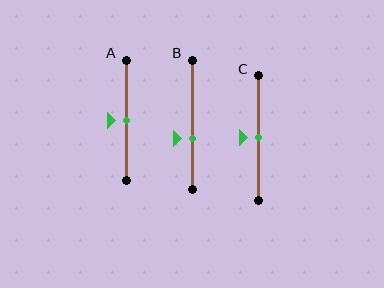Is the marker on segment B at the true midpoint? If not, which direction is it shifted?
No, the marker on segment B is shifted downward by about 11% of the segment length.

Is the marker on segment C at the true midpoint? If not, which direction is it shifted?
Yes, the marker on segment C is at the true midpoint.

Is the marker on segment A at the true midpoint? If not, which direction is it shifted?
Yes, the marker on segment A is at the true midpoint.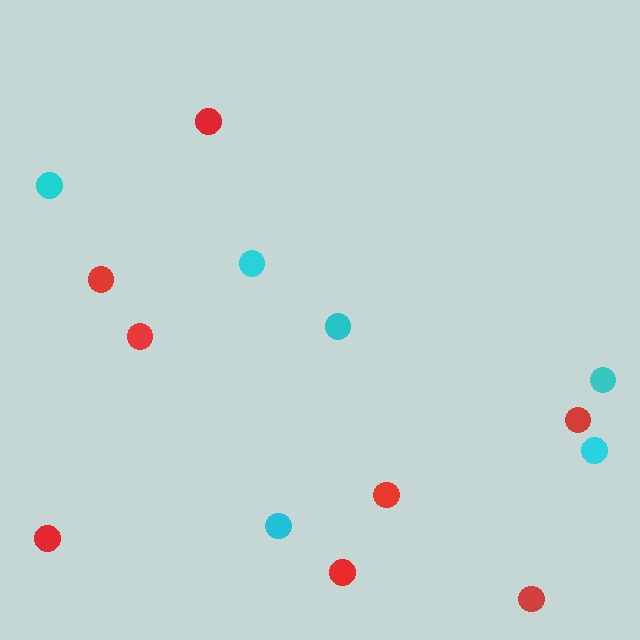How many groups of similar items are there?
There are 2 groups: one group of cyan circles (6) and one group of red circles (8).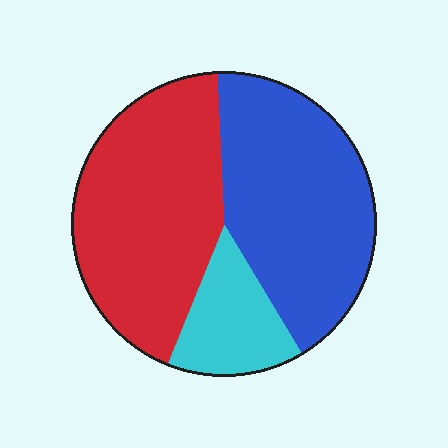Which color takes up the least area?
Cyan, at roughly 15%.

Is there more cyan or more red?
Red.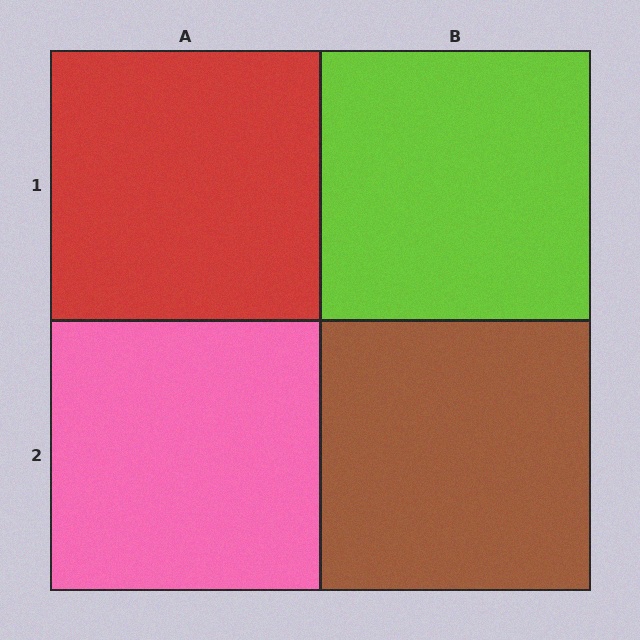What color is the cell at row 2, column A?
Pink.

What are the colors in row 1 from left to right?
Red, lime.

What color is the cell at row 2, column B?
Brown.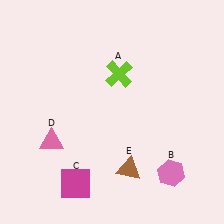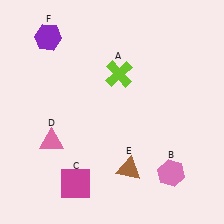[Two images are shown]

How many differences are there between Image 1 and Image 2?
There is 1 difference between the two images.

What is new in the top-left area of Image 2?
A purple hexagon (F) was added in the top-left area of Image 2.